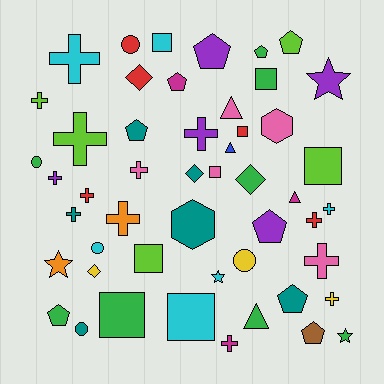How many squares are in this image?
There are 8 squares.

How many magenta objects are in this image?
There are 3 magenta objects.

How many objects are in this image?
There are 50 objects.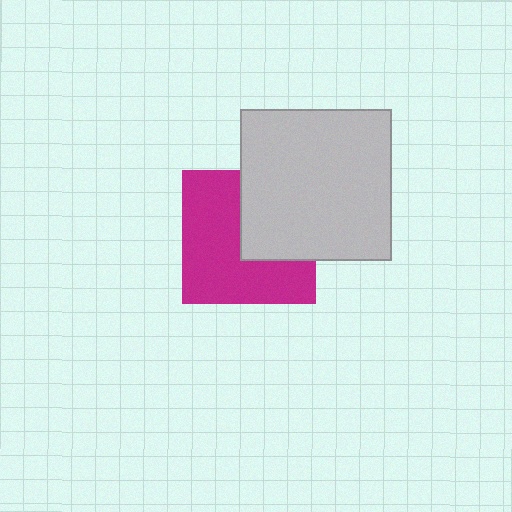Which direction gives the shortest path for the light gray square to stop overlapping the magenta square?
Moving toward the upper-right gives the shortest separation.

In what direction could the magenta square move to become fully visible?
The magenta square could move toward the lower-left. That would shift it out from behind the light gray square entirely.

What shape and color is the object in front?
The object in front is a light gray square.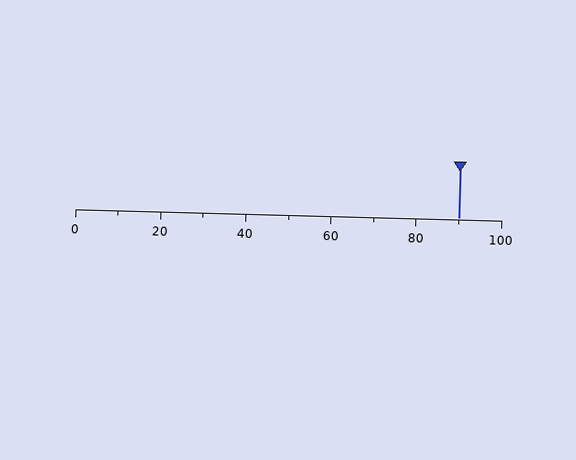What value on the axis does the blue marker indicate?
The marker indicates approximately 90.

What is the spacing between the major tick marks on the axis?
The major ticks are spaced 20 apart.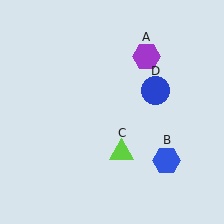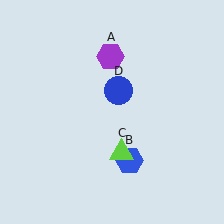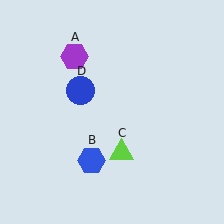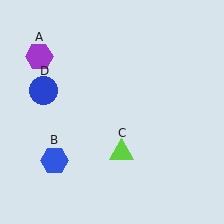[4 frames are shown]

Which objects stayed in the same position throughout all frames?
Lime triangle (object C) remained stationary.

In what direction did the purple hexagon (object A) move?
The purple hexagon (object A) moved left.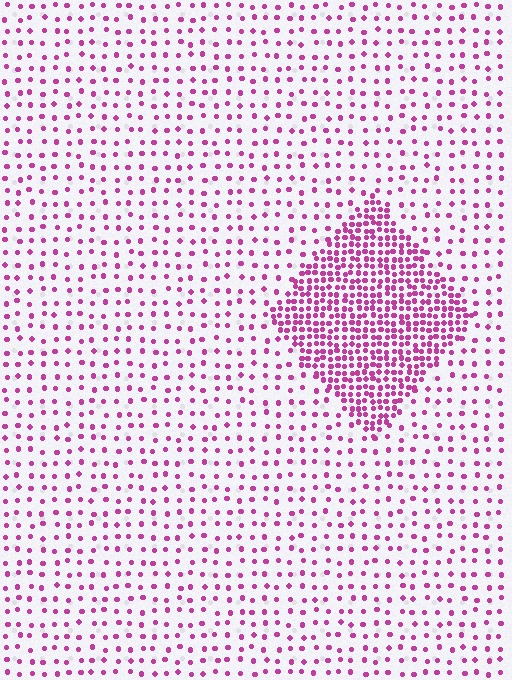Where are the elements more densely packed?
The elements are more densely packed inside the diamond boundary.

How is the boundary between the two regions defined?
The boundary is defined by a change in element density (approximately 3.0x ratio). All elements are the same color, size, and shape.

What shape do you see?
I see a diamond.